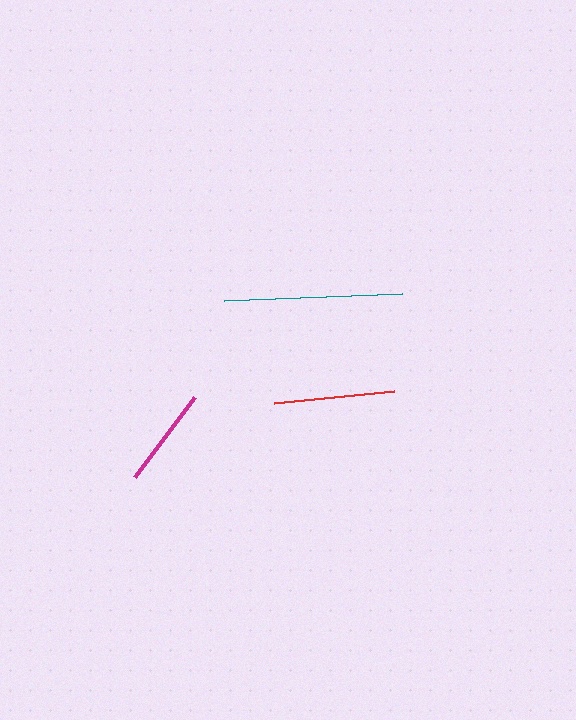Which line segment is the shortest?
The magenta line is the shortest at approximately 99 pixels.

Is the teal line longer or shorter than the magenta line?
The teal line is longer than the magenta line.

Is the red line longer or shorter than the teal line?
The teal line is longer than the red line.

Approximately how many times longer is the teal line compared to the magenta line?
The teal line is approximately 1.8 times the length of the magenta line.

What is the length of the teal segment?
The teal segment is approximately 178 pixels long.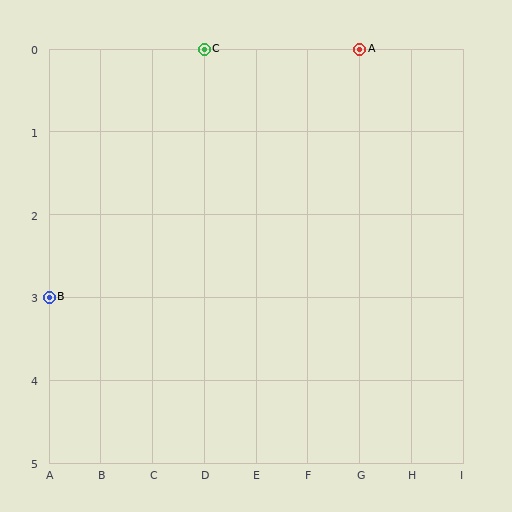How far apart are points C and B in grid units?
Points C and B are 3 columns and 3 rows apart (about 4.2 grid units diagonally).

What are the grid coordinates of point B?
Point B is at grid coordinates (A, 3).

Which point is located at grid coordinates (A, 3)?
Point B is at (A, 3).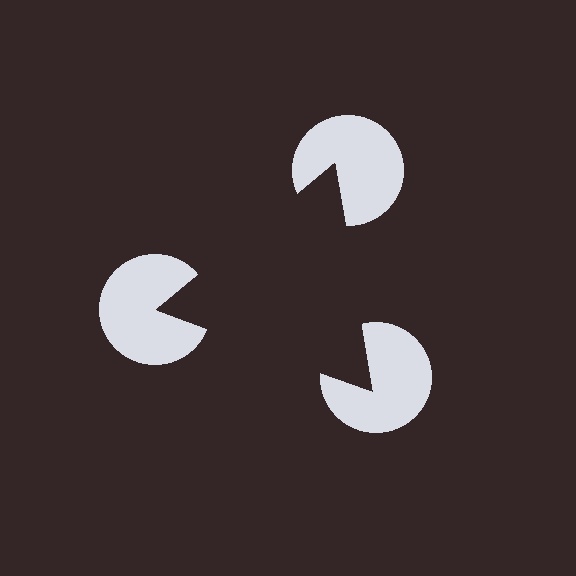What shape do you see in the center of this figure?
An illusory triangle — its edges are inferred from the aligned wedge cuts in the pac-man discs, not physically drawn.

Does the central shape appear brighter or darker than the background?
It typically appears slightly darker than the background, even though no actual brightness change is drawn.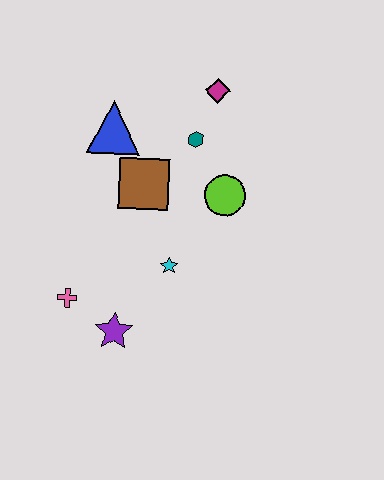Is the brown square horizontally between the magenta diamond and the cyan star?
No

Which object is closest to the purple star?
The pink cross is closest to the purple star.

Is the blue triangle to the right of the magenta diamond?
No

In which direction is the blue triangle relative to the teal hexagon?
The blue triangle is to the left of the teal hexagon.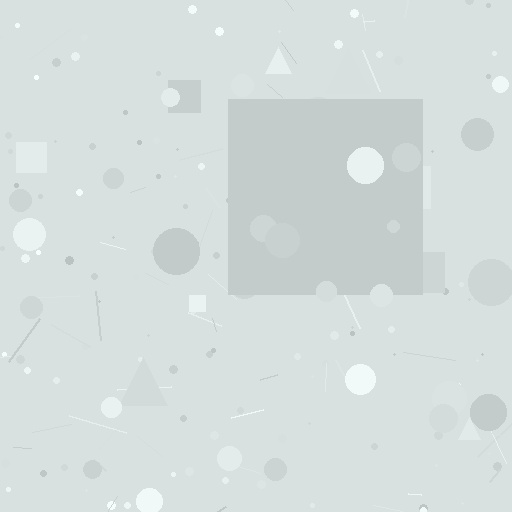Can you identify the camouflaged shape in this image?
The camouflaged shape is a square.